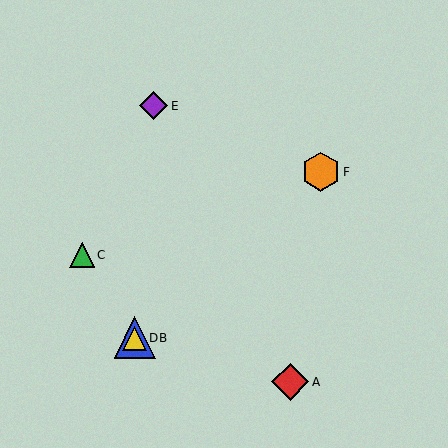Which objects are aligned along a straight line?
Objects B, D, F are aligned along a straight line.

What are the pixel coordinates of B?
Object B is at (135, 338).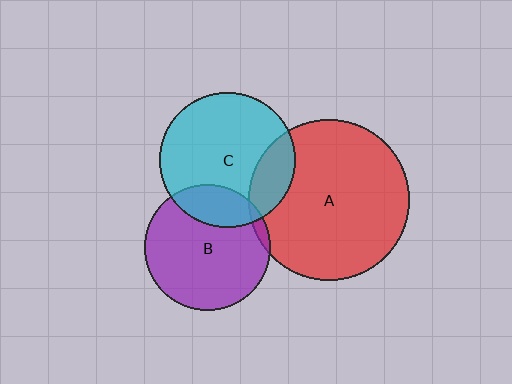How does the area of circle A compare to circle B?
Approximately 1.6 times.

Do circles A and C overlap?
Yes.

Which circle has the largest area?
Circle A (red).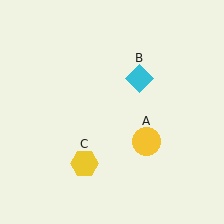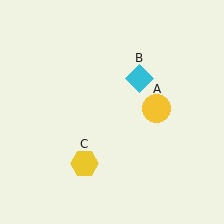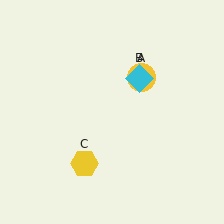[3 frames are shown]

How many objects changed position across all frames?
1 object changed position: yellow circle (object A).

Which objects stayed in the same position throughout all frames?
Cyan diamond (object B) and yellow hexagon (object C) remained stationary.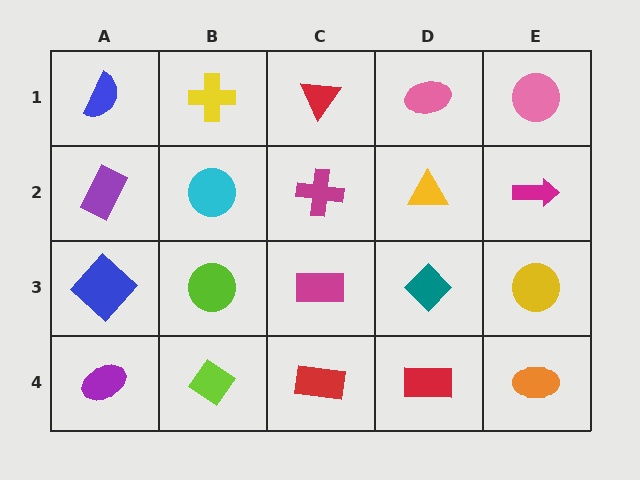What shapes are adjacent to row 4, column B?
A lime circle (row 3, column B), a purple ellipse (row 4, column A), a red rectangle (row 4, column C).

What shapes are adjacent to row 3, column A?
A purple rectangle (row 2, column A), a purple ellipse (row 4, column A), a lime circle (row 3, column B).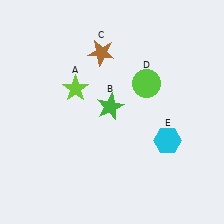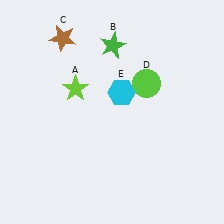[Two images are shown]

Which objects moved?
The objects that moved are: the green star (B), the brown star (C), the cyan hexagon (E).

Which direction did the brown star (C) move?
The brown star (C) moved left.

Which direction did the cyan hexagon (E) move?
The cyan hexagon (E) moved up.